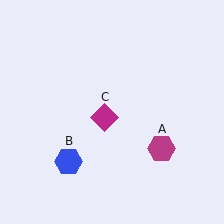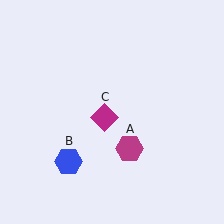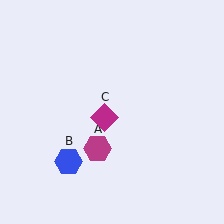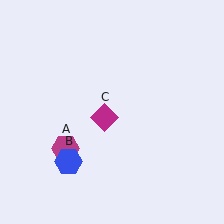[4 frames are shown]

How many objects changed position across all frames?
1 object changed position: magenta hexagon (object A).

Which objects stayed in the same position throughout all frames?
Blue hexagon (object B) and magenta diamond (object C) remained stationary.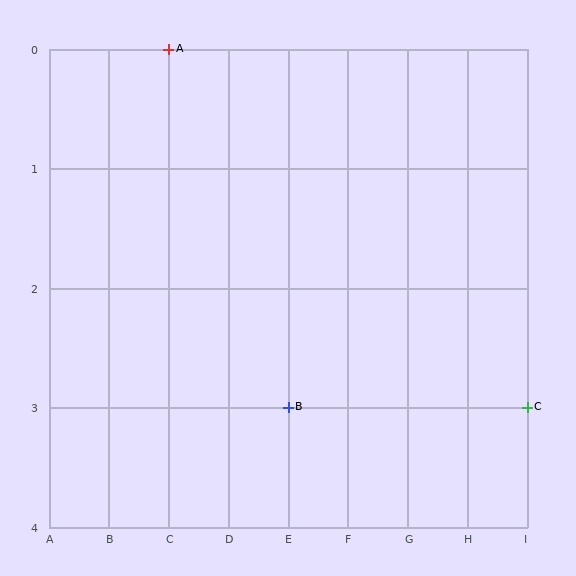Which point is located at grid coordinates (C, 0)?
Point A is at (C, 0).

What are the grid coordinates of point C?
Point C is at grid coordinates (I, 3).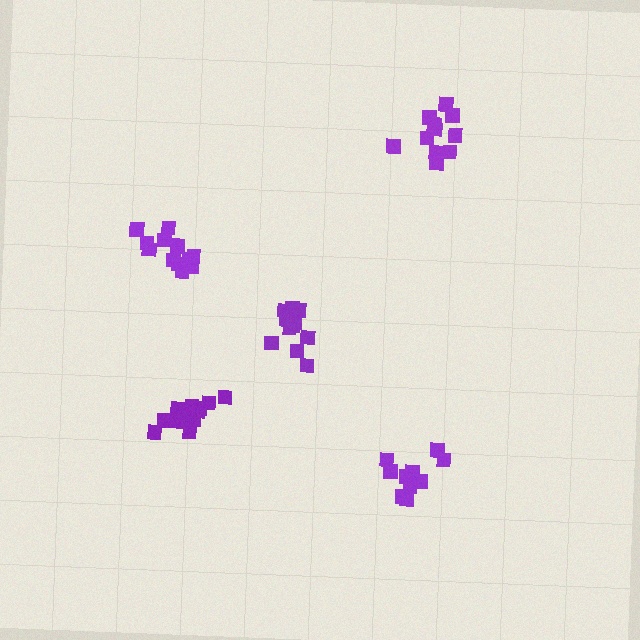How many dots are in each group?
Group 1: 11 dots, Group 2: 15 dots, Group 3: 12 dots, Group 4: 11 dots, Group 5: 11 dots (60 total).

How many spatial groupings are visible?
There are 5 spatial groupings.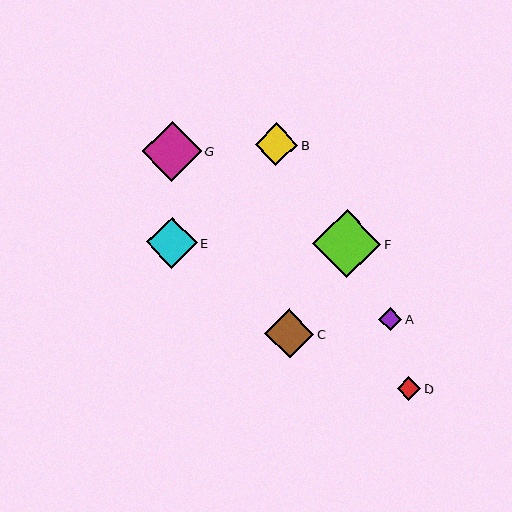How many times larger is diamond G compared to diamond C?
Diamond G is approximately 1.2 times the size of diamond C.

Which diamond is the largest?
Diamond F is the largest with a size of approximately 68 pixels.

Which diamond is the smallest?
Diamond A is the smallest with a size of approximately 23 pixels.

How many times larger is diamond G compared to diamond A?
Diamond G is approximately 2.6 times the size of diamond A.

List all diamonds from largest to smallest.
From largest to smallest: F, G, E, C, B, D, A.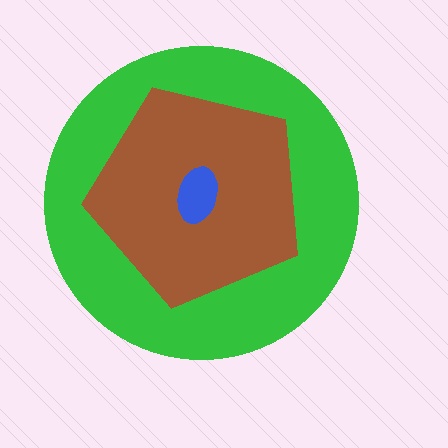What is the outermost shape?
The green circle.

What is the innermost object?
The blue ellipse.